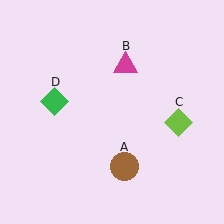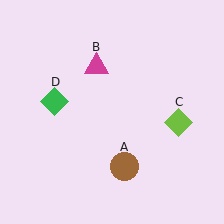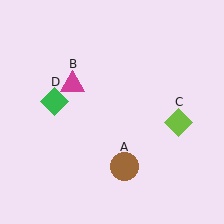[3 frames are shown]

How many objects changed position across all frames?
1 object changed position: magenta triangle (object B).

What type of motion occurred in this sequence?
The magenta triangle (object B) rotated counterclockwise around the center of the scene.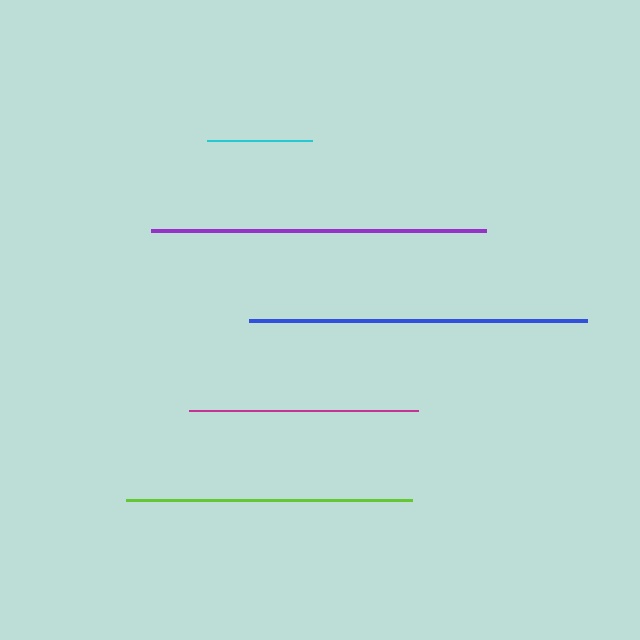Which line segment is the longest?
The blue line is the longest at approximately 338 pixels.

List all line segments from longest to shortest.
From longest to shortest: blue, purple, lime, magenta, cyan.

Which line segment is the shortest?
The cyan line is the shortest at approximately 105 pixels.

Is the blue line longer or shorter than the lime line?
The blue line is longer than the lime line.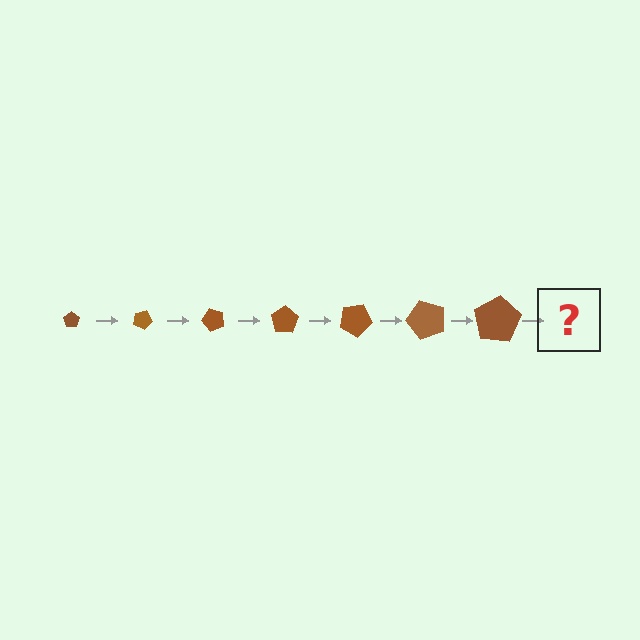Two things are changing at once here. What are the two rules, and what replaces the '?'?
The two rules are that the pentagon grows larger each step and it rotates 25 degrees each step. The '?' should be a pentagon, larger than the previous one and rotated 175 degrees from the start.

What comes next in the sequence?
The next element should be a pentagon, larger than the previous one and rotated 175 degrees from the start.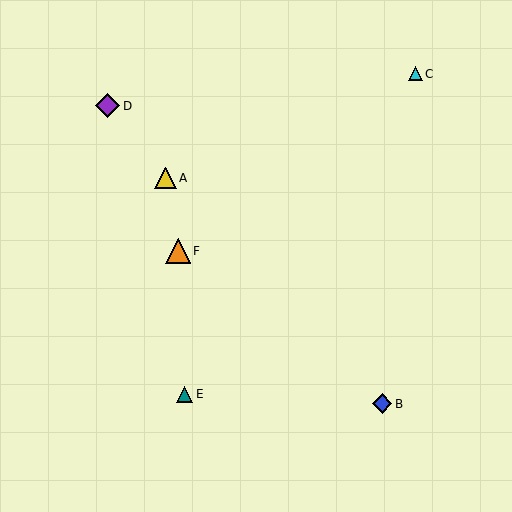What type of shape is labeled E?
Shape E is a teal triangle.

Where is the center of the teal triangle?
The center of the teal triangle is at (184, 394).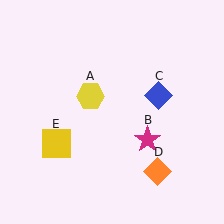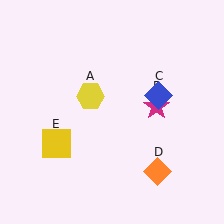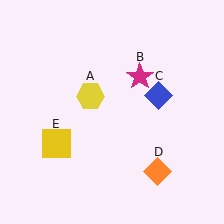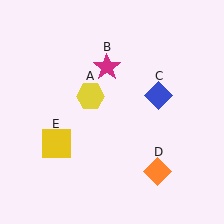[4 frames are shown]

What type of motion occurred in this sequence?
The magenta star (object B) rotated counterclockwise around the center of the scene.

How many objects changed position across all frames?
1 object changed position: magenta star (object B).